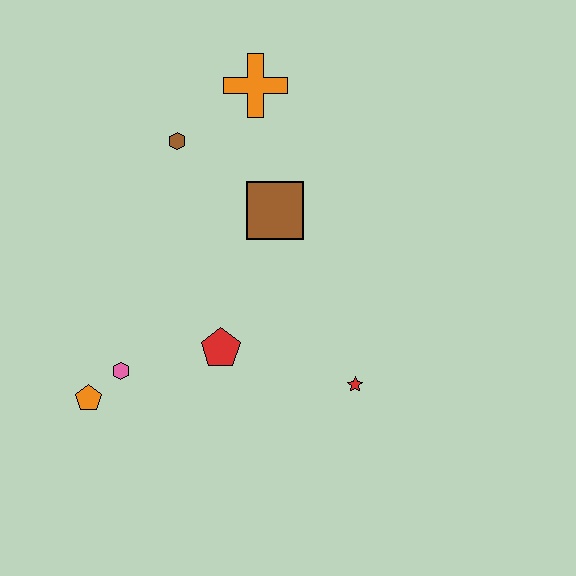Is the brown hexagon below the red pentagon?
No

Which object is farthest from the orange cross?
The orange pentagon is farthest from the orange cross.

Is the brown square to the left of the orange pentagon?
No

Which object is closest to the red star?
The red pentagon is closest to the red star.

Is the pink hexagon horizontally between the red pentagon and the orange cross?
No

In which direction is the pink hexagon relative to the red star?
The pink hexagon is to the left of the red star.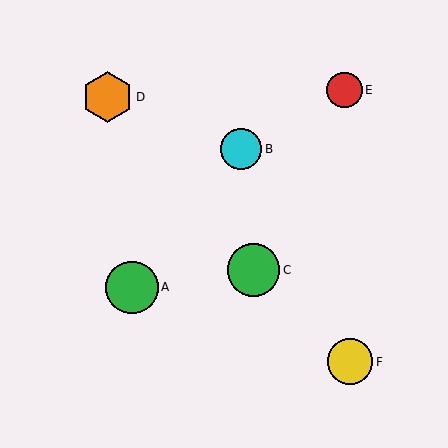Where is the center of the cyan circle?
The center of the cyan circle is at (241, 149).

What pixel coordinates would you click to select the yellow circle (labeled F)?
Click at (350, 362) to select the yellow circle F.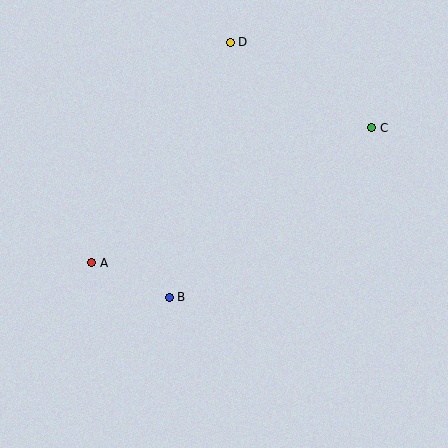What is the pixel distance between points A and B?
The distance between A and B is 85 pixels.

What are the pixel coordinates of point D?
Point D is at (230, 42).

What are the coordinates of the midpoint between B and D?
The midpoint between B and D is at (200, 170).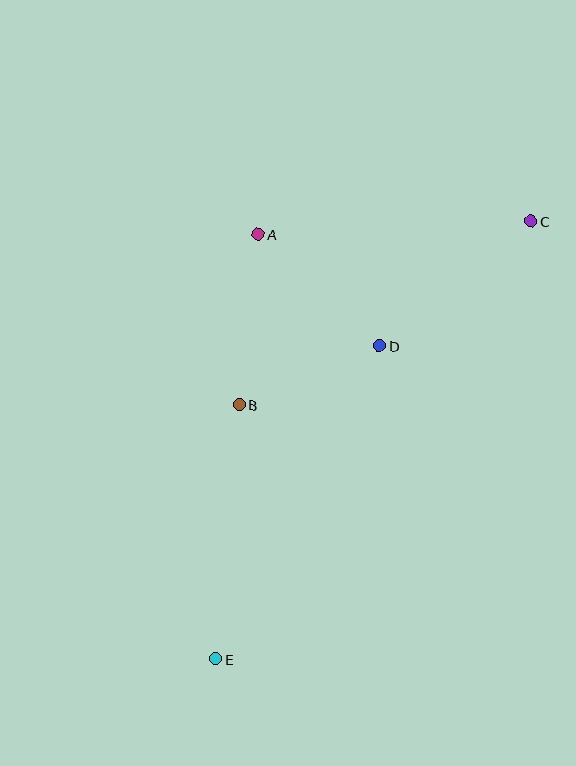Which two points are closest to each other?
Points B and D are closest to each other.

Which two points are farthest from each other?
Points C and E are farthest from each other.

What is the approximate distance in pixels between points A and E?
The distance between A and E is approximately 427 pixels.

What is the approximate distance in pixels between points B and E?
The distance between B and E is approximately 255 pixels.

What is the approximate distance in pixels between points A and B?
The distance between A and B is approximately 172 pixels.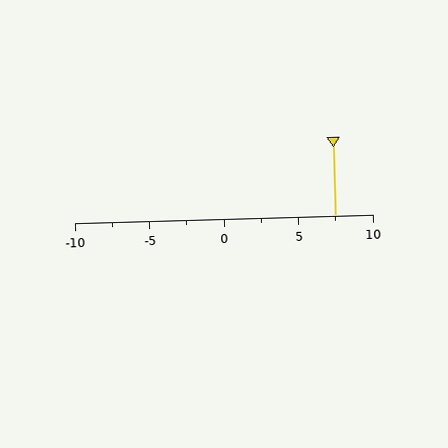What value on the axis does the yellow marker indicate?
The marker indicates approximately 7.5.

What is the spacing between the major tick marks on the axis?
The major ticks are spaced 5 apart.